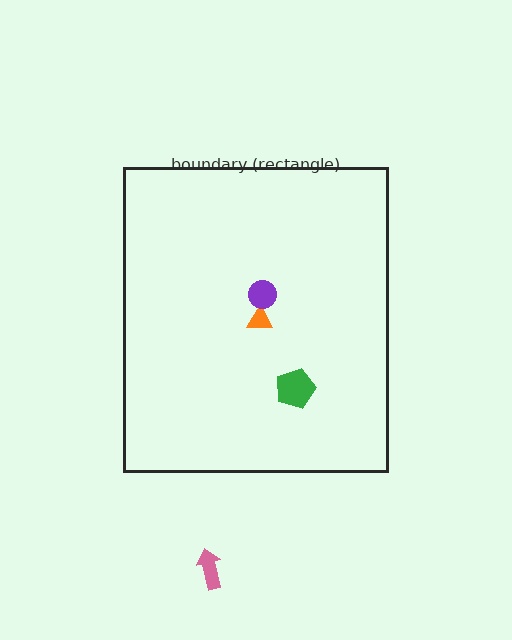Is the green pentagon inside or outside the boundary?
Inside.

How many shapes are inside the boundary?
3 inside, 1 outside.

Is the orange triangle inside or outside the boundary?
Inside.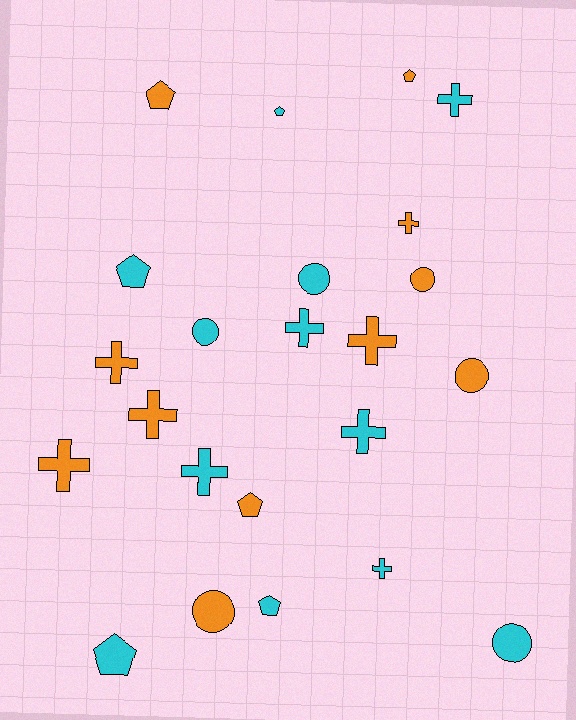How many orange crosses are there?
There are 5 orange crosses.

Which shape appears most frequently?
Cross, with 10 objects.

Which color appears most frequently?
Cyan, with 12 objects.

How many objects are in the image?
There are 23 objects.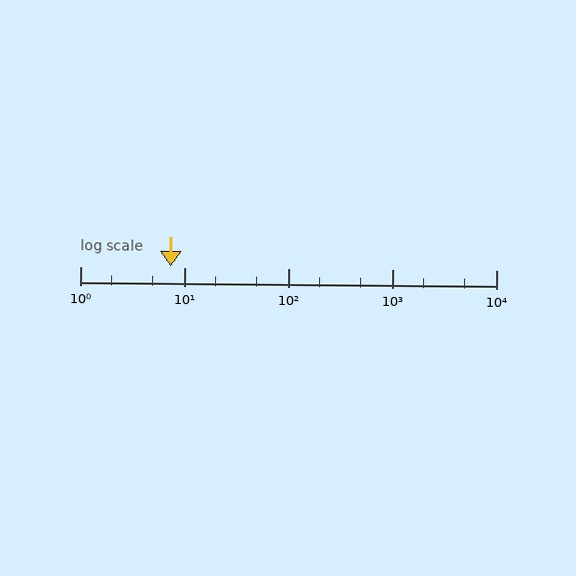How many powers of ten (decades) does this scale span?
The scale spans 4 decades, from 1 to 10000.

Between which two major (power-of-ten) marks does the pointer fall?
The pointer is between 1 and 10.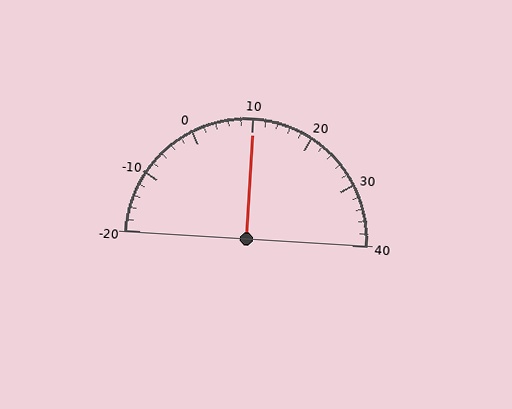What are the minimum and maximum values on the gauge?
The gauge ranges from -20 to 40.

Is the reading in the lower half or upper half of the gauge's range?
The reading is in the upper half of the range (-20 to 40).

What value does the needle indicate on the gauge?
The needle indicates approximately 10.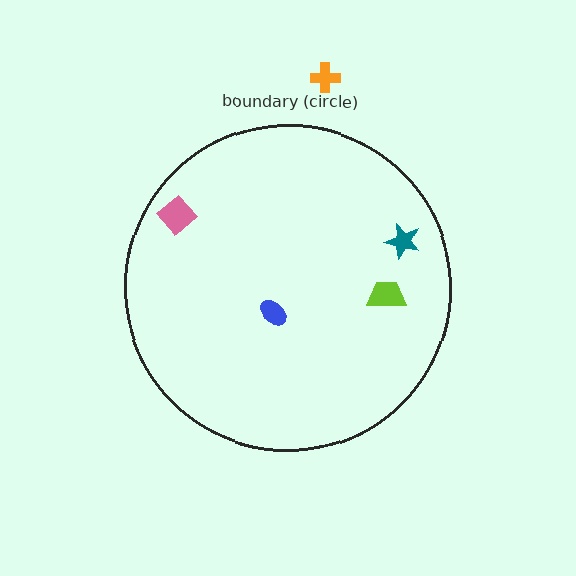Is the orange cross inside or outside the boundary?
Outside.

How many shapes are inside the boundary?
4 inside, 1 outside.